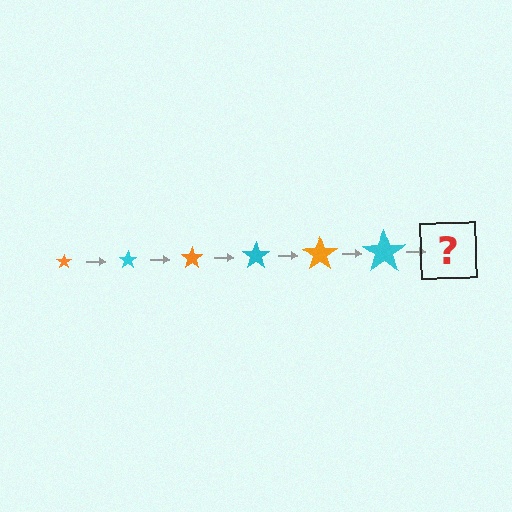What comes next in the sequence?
The next element should be an orange star, larger than the previous one.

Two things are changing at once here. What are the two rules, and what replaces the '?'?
The two rules are that the star grows larger each step and the color cycles through orange and cyan. The '?' should be an orange star, larger than the previous one.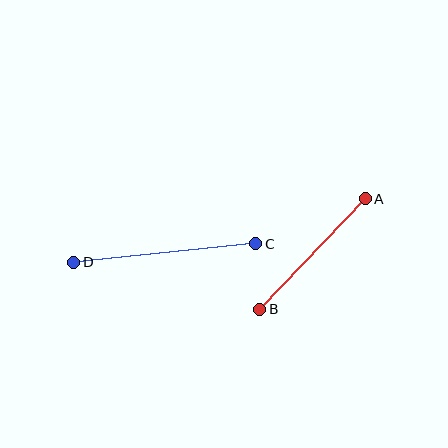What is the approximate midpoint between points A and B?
The midpoint is at approximately (313, 254) pixels.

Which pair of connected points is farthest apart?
Points C and D are farthest apart.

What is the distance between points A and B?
The distance is approximately 153 pixels.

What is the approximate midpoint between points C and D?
The midpoint is at approximately (165, 253) pixels.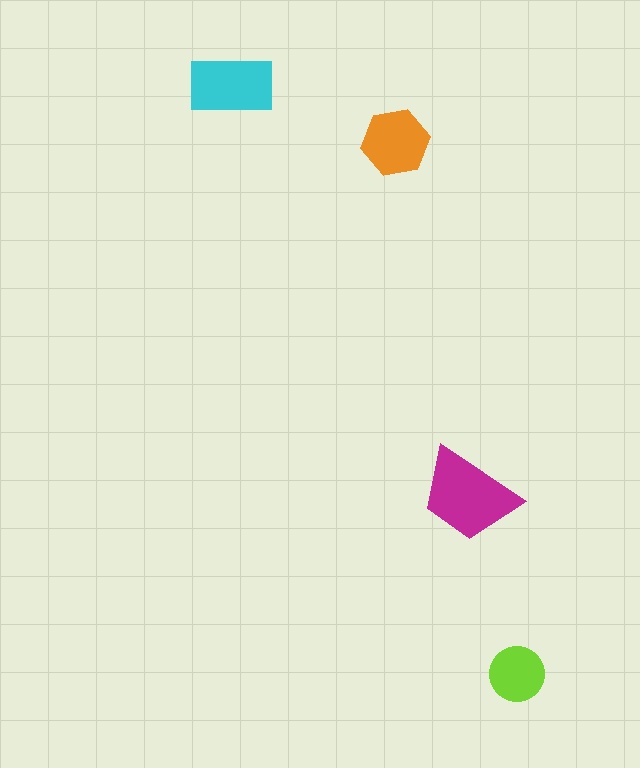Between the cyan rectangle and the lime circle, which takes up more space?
The cyan rectangle.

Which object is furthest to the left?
The cyan rectangle is leftmost.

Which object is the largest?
The magenta trapezoid.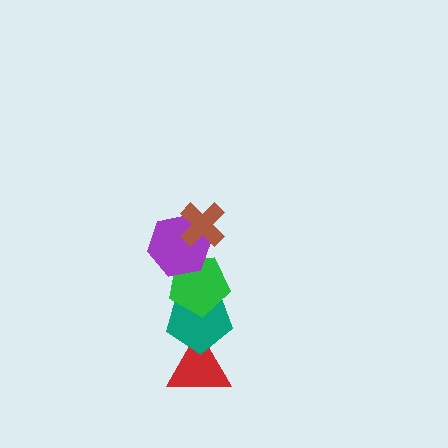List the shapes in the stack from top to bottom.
From top to bottom: the brown cross, the purple hexagon, the green pentagon, the teal pentagon, the red triangle.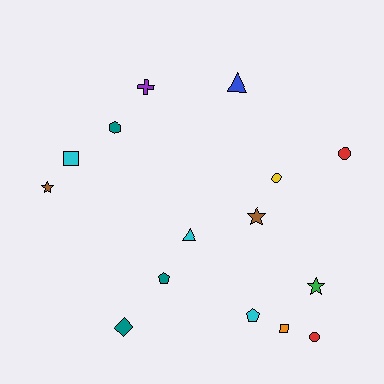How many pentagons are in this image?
There are 2 pentagons.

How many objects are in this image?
There are 15 objects.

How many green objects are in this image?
There is 1 green object.